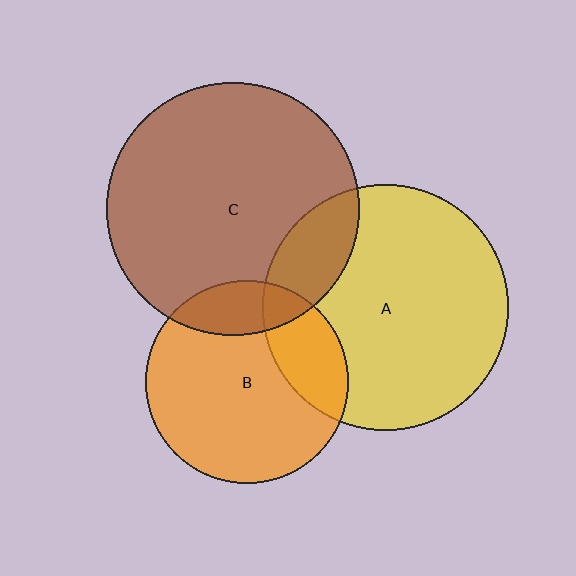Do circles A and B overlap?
Yes.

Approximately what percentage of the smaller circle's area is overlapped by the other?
Approximately 25%.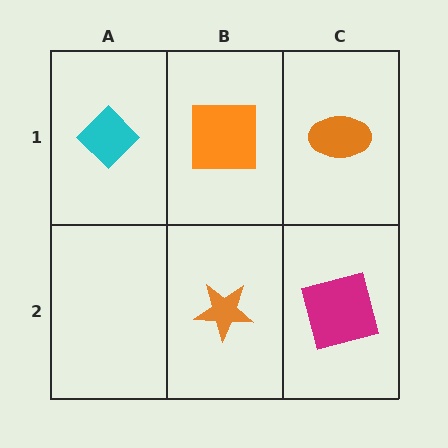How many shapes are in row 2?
2 shapes.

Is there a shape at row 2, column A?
No, that cell is empty.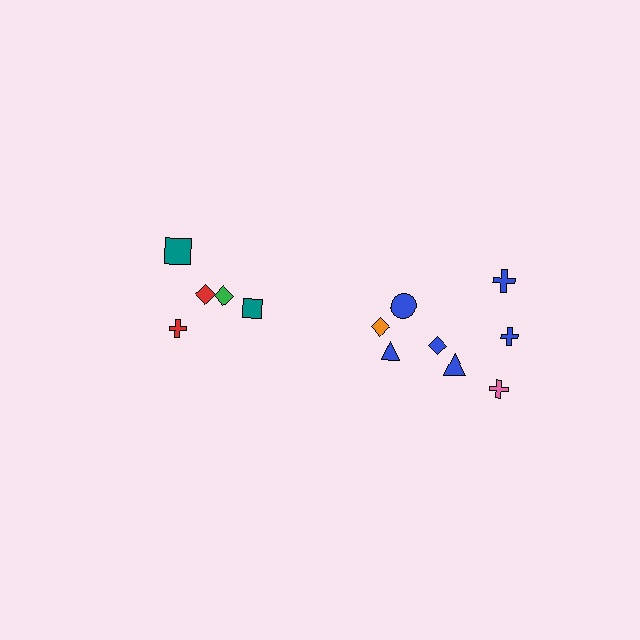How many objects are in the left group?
There are 5 objects.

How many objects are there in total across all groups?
There are 13 objects.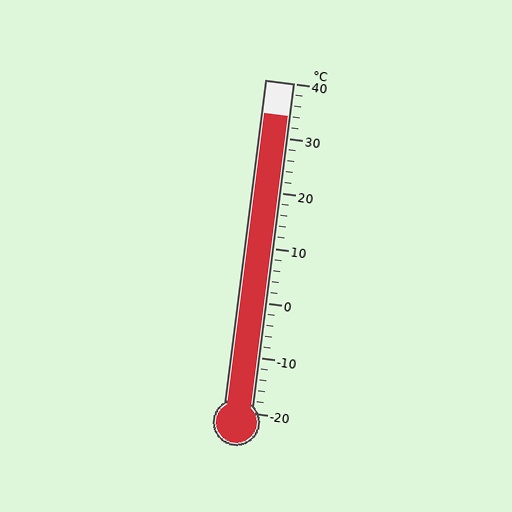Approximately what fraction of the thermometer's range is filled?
The thermometer is filled to approximately 90% of its range.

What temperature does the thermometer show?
The thermometer shows approximately 34°C.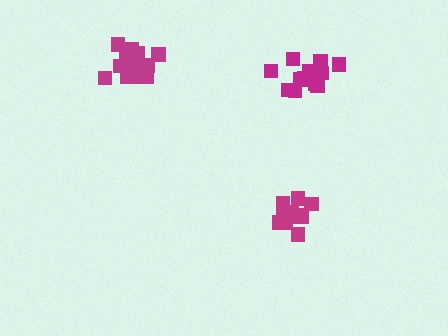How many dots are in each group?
Group 1: 14 dots, Group 2: 12 dots, Group 3: 15 dots (41 total).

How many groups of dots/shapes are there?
There are 3 groups.